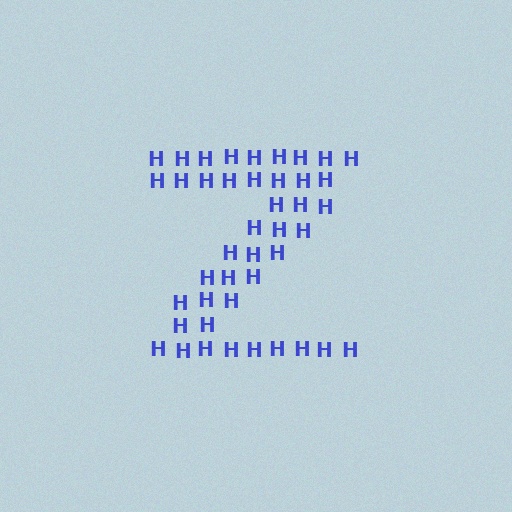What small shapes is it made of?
It is made of small letter H's.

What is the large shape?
The large shape is the letter Z.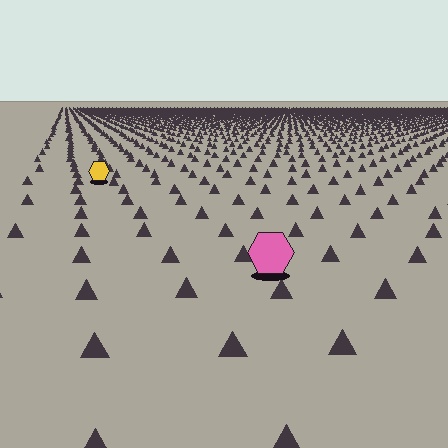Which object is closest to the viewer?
The pink hexagon is closest. The texture marks near it are larger and more spread out.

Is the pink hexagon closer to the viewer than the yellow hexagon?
Yes. The pink hexagon is closer — you can tell from the texture gradient: the ground texture is coarser near it.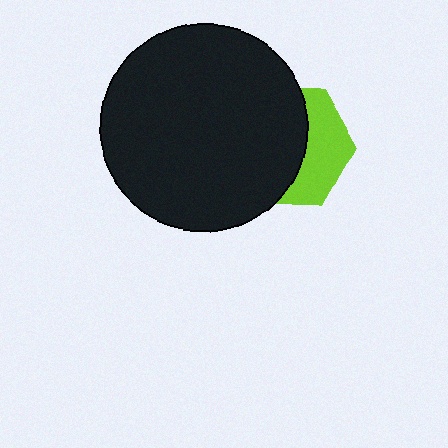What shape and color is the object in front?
The object in front is a black circle.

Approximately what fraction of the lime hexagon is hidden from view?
Roughly 61% of the lime hexagon is hidden behind the black circle.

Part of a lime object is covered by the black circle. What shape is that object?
It is a hexagon.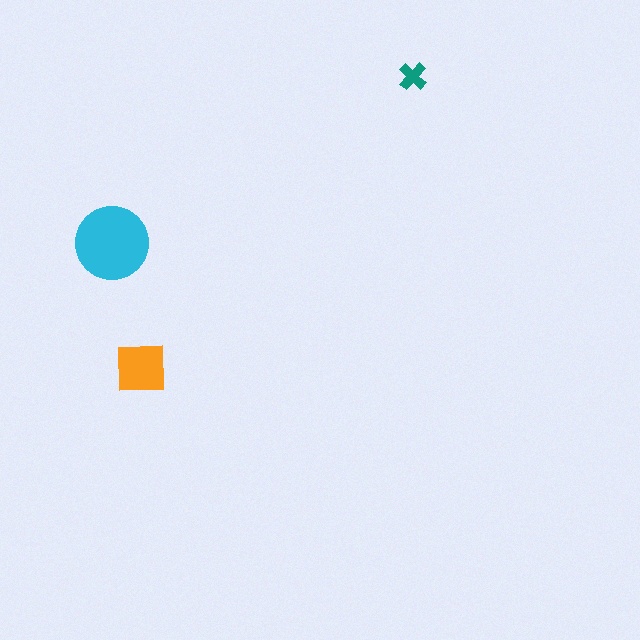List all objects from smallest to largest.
The teal cross, the orange square, the cyan circle.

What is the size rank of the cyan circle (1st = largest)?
1st.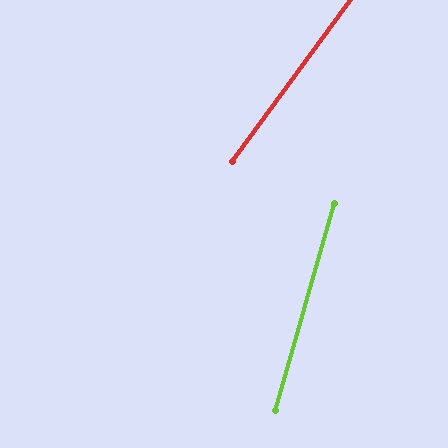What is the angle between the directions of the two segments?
Approximately 20 degrees.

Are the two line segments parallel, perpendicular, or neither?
Neither parallel nor perpendicular — they differ by about 20°.